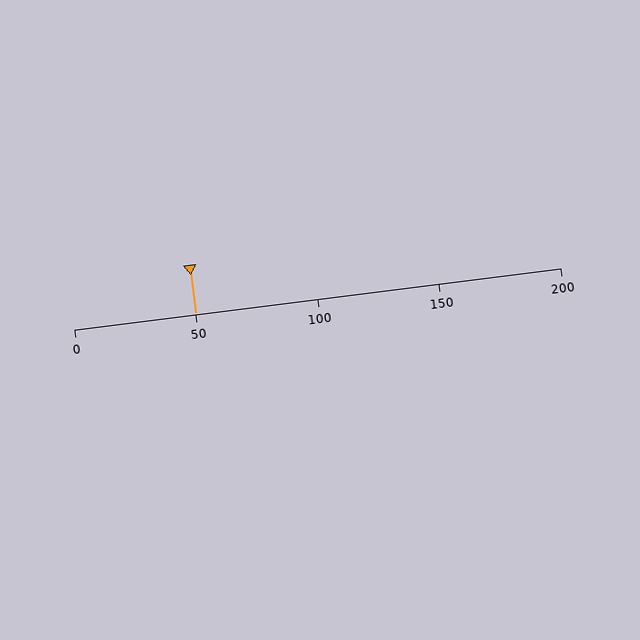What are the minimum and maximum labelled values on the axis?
The axis runs from 0 to 200.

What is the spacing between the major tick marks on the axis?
The major ticks are spaced 50 apart.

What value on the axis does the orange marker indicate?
The marker indicates approximately 50.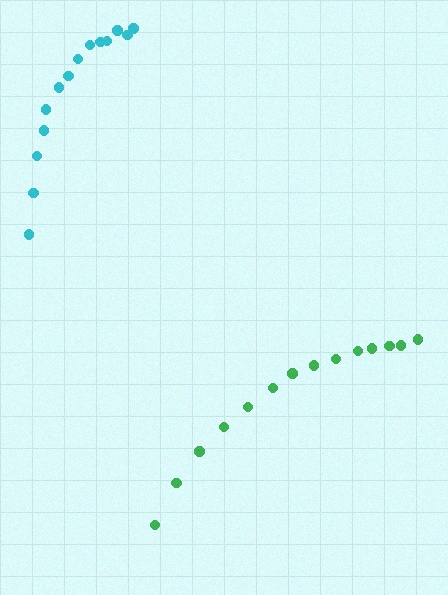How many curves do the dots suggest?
There are 2 distinct paths.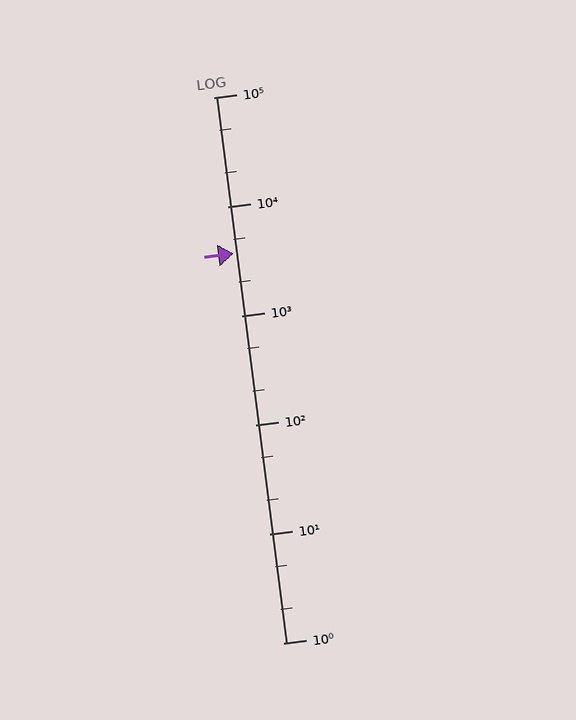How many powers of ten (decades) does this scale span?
The scale spans 5 decades, from 1 to 100000.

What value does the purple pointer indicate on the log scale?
The pointer indicates approximately 3700.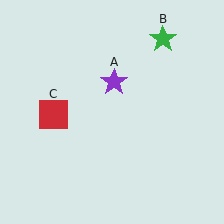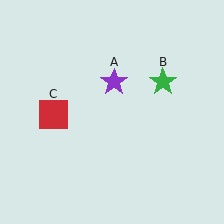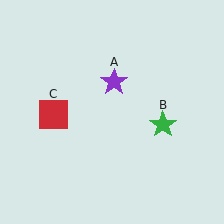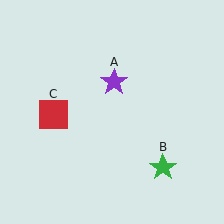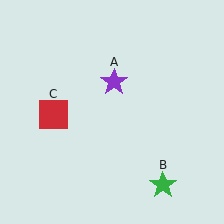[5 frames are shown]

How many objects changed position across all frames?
1 object changed position: green star (object B).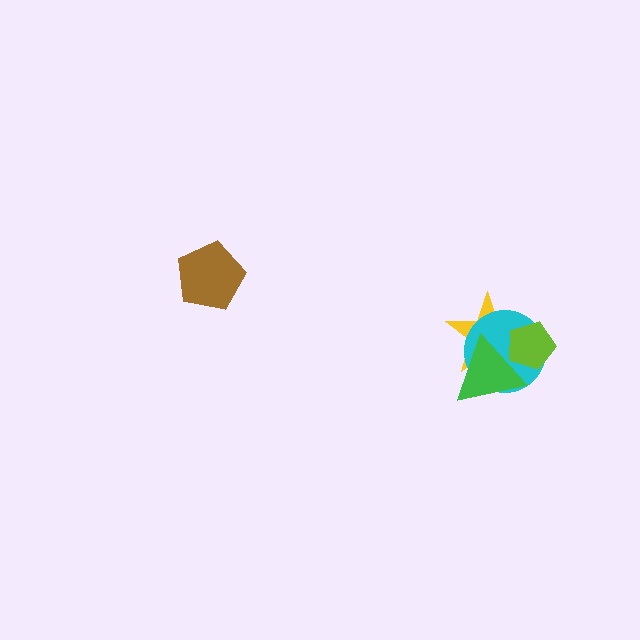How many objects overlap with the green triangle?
3 objects overlap with the green triangle.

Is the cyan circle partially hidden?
Yes, it is partially covered by another shape.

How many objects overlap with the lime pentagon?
3 objects overlap with the lime pentagon.